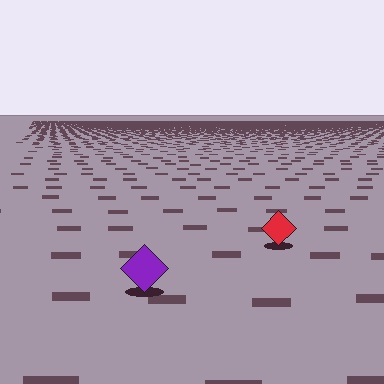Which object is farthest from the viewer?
The red diamond is farthest from the viewer. It appears smaller and the ground texture around it is denser.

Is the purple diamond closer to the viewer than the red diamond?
Yes. The purple diamond is closer — you can tell from the texture gradient: the ground texture is coarser near it.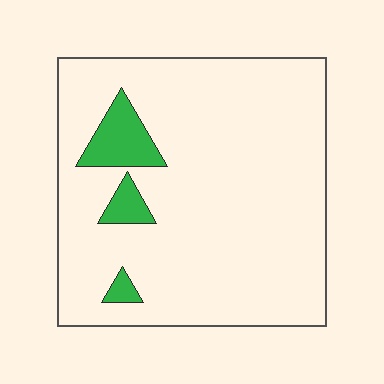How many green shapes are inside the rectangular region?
3.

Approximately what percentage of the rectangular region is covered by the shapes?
Approximately 10%.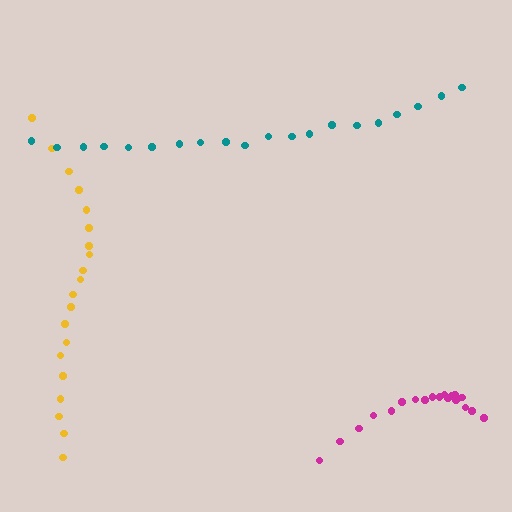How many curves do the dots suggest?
There are 3 distinct paths.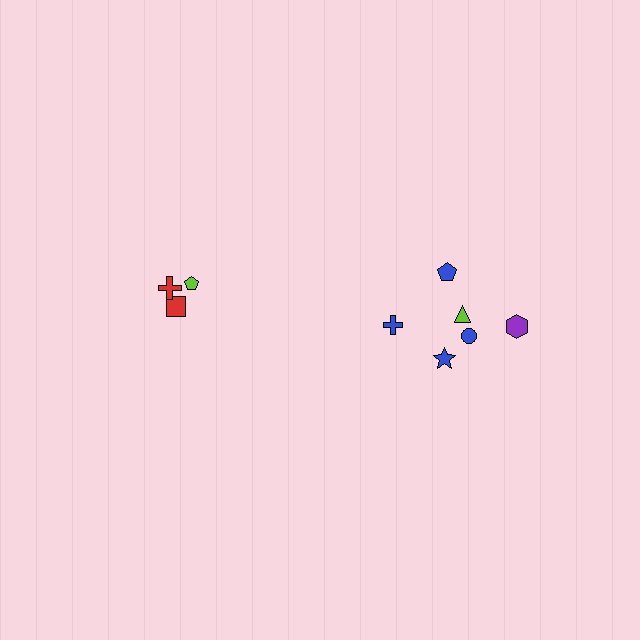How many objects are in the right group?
There are 6 objects.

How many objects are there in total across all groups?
There are 9 objects.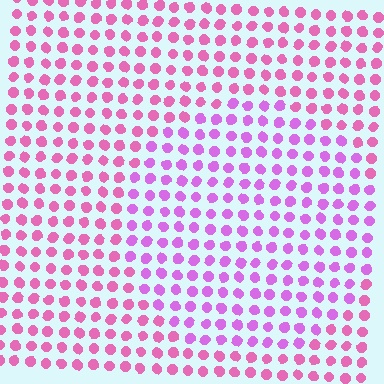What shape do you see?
I see a circle.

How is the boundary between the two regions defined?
The boundary is defined purely by a slight shift in hue (about 29 degrees). Spacing, size, and orientation are identical on both sides.